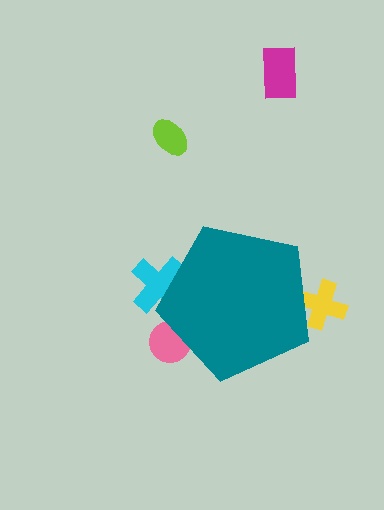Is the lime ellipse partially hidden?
No, the lime ellipse is fully visible.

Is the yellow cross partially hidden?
Yes, the yellow cross is partially hidden behind the teal pentagon.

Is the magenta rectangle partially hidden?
No, the magenta rectangle is fully visible.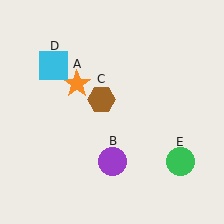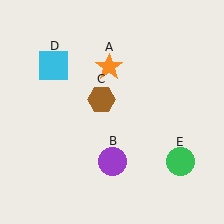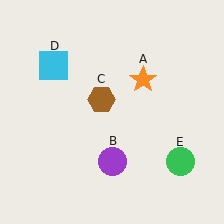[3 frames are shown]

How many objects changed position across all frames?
1 object changed position: orange star (object A).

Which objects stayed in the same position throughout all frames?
Purple circle (object B) and brown hexagon (object C) and cyan square (object D) and green circle (object E) remained stationary.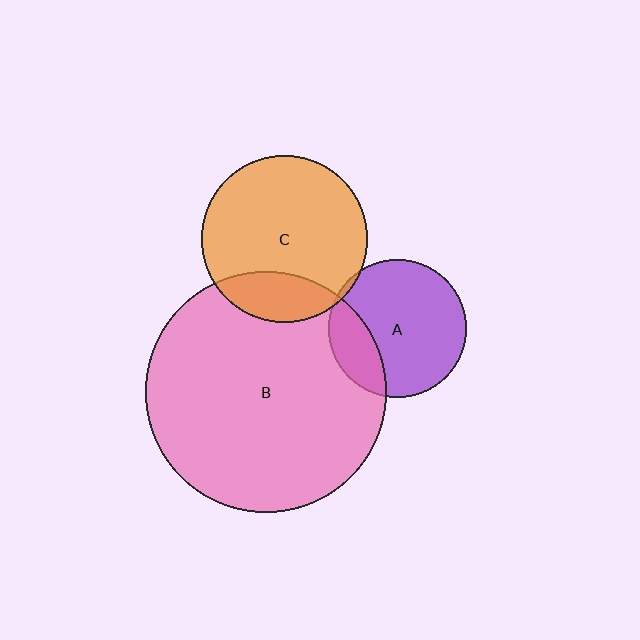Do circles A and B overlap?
Yes.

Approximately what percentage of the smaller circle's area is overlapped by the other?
Approximately 25%.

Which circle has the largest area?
Circle B (pink).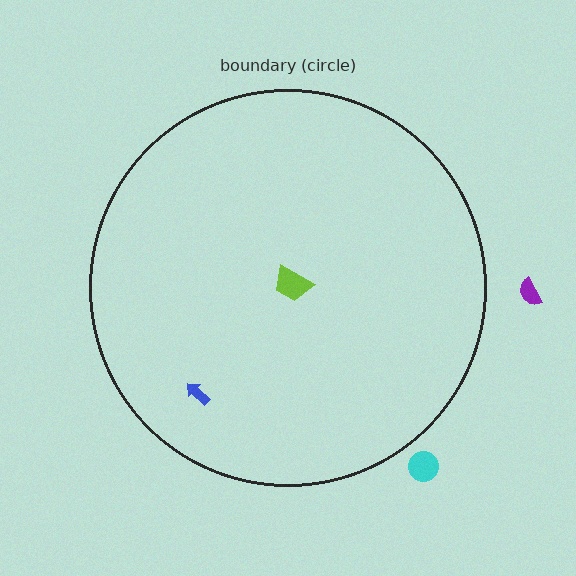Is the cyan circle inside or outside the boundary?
Outside.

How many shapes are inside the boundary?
2 inside, 2 outside.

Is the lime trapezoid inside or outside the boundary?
Inside.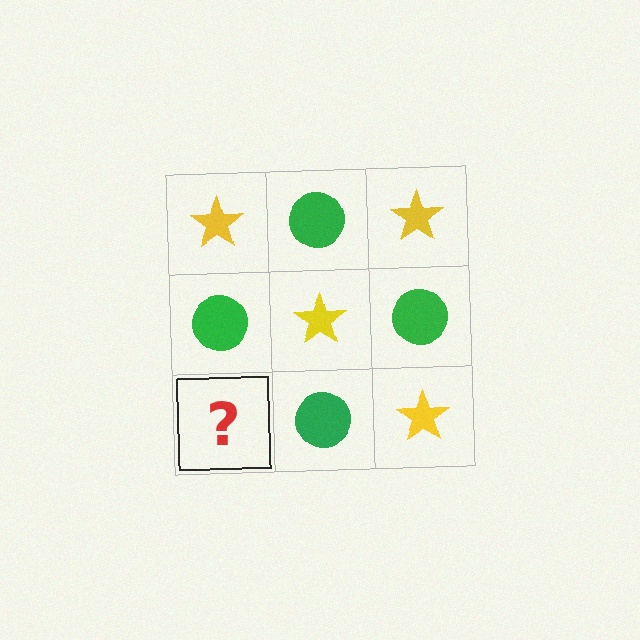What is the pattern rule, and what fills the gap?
The rule is that it alternates yellow star and green circle in a checkerboard pattern. The gap should be filled with a yellow star.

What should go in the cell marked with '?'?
The missing cell should contain a yellow star.